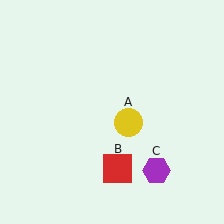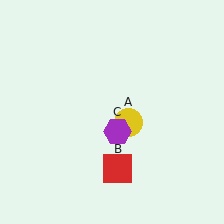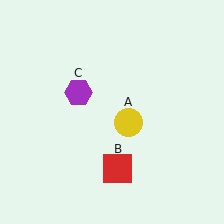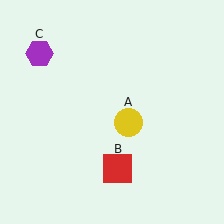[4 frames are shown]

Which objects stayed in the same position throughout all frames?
Yellow circle (object A) and red square (object B) remained stationary.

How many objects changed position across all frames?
1 object changed position: purple hexagon (object C).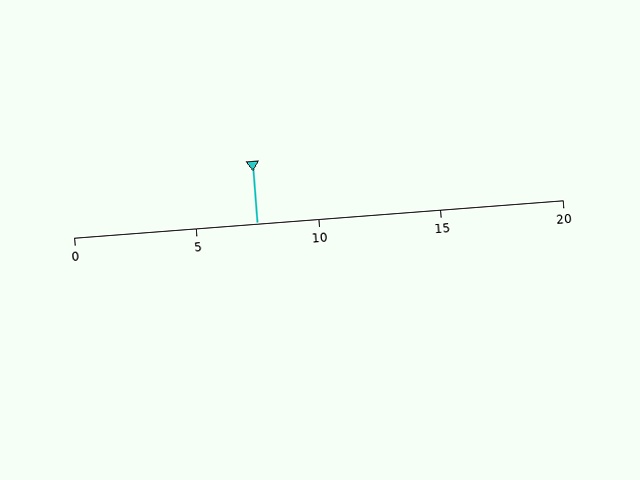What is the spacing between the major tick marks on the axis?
The major ticks are spaced 5 apart.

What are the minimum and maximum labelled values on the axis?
The axis runs from 0 to 20.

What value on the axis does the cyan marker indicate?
The marker indicates approximately 7.5.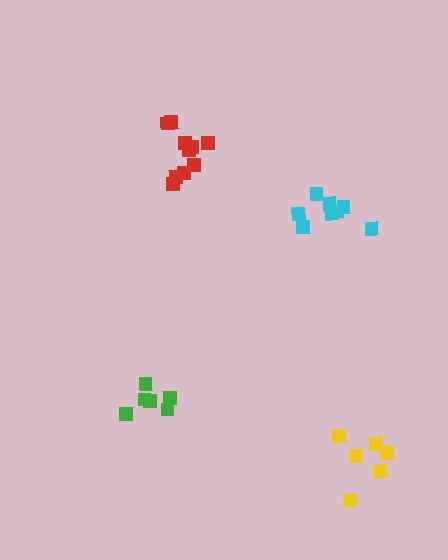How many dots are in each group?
Group 1: 8 dots, Group 2: 10 dots, Group 3: 6 dots, Group 4: 6 dots (30 total).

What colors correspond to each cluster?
The clusters are colored: cyan, red, yellow, green.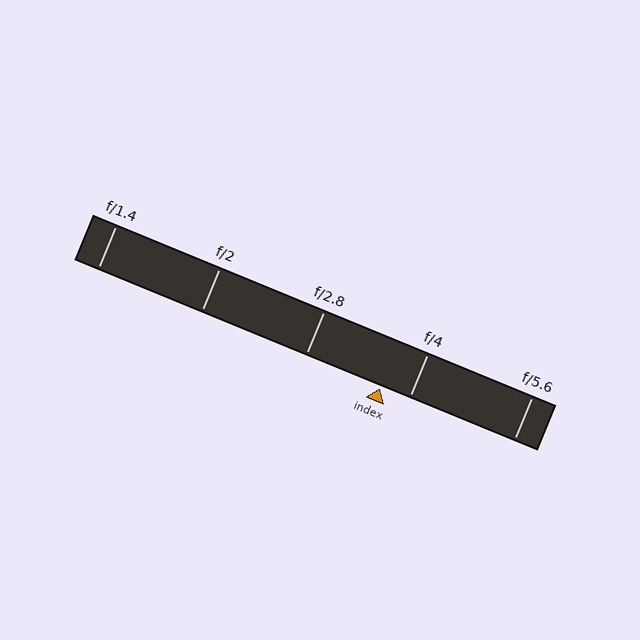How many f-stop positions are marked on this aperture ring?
There are 5 f-stop positions marked.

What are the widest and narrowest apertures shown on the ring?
The widest aperture shown is f/1.4 and the narrowest is f/5.6.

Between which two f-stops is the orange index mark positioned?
The index mark is between f/2.8 and f/4.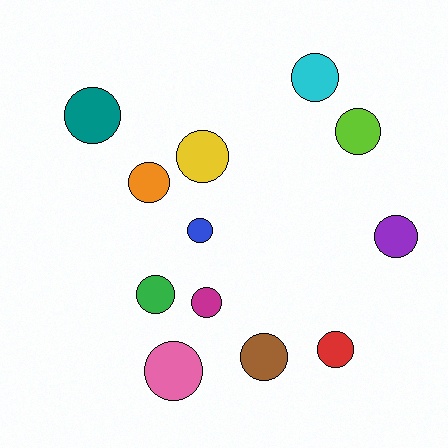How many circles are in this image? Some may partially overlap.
There are 12 circles.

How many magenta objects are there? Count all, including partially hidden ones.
There is 1 magenta object.